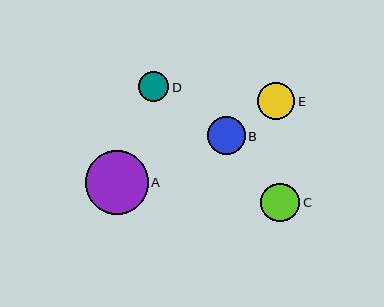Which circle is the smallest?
Circle D is the smallest with a size of approximately 30 pixels.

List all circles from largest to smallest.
From largest to smallest: A, C, B, E, D.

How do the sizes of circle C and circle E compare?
Circle C and circle E are approximately the same size.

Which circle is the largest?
Circle A is the largest with a size of approximately 63 pixels.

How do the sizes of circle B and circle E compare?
Circle B and circle E are approximately the same size.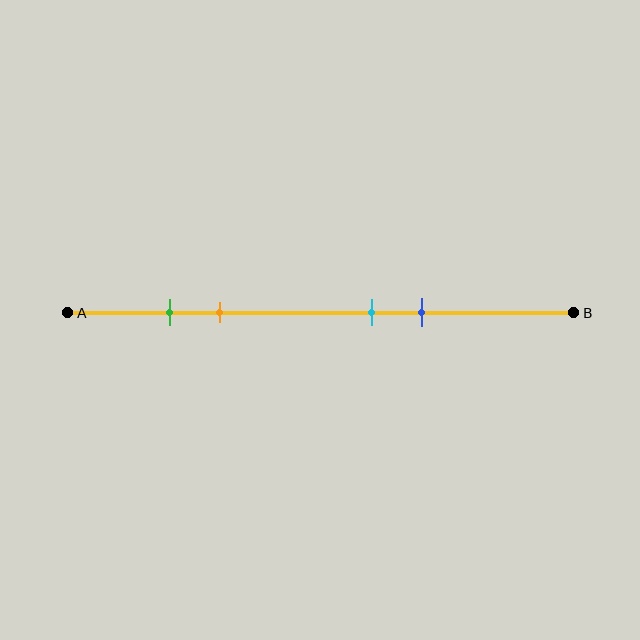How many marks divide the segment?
There are 4 marks dividing the segment.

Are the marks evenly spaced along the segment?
No, the marks are not evenly spaced.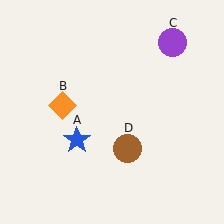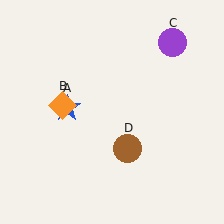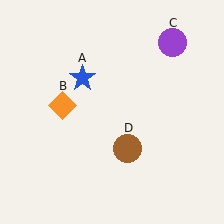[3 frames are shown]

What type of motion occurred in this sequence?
The blue star (object A) rotated clockwise around the center of the scene.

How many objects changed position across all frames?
1 object changed position: blue star (object A).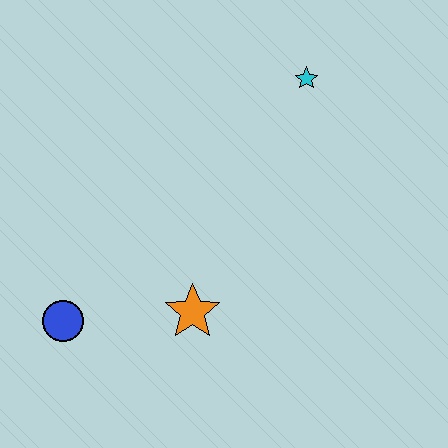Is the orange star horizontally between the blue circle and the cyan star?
Yes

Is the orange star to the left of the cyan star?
Yes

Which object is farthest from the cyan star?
The blue circle is farthest from the cyan star.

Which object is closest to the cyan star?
The orange star is closest to the cyan star.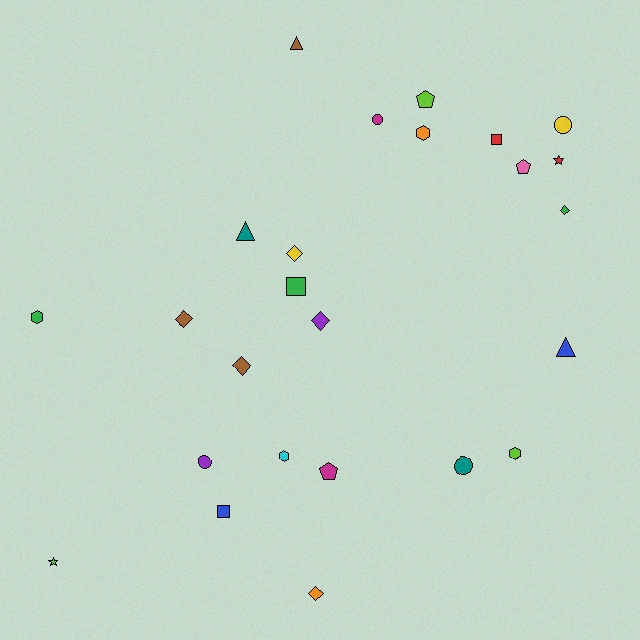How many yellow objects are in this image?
There are 2 yellow objects.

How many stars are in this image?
There are 2 stars.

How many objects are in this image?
There are 25 objects.